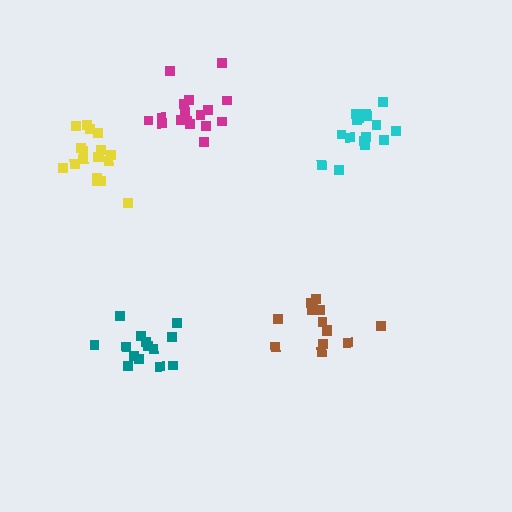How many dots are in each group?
Group 1: 14 dots, Group 2: 17 dots, Group 3: 14 dots, Group 4: 16 dots, Group 5: 18 dots (79 total).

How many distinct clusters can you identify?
There are 5 distinct clusters.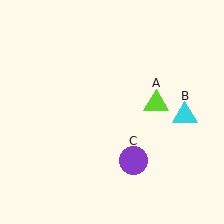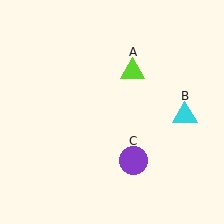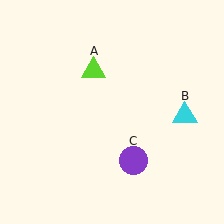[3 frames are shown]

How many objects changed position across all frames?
1 object changed position: lime triangle (object A).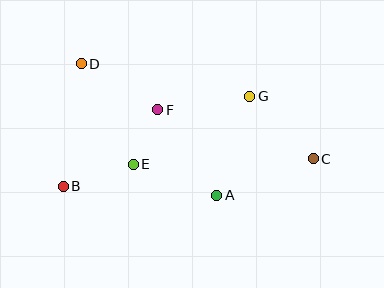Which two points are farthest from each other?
Points B and C are farthest from each other.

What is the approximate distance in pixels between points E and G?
The distance between E and G is approximately 135 pixels.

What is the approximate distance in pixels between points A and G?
The distance between A and G is approximately 105 pixels.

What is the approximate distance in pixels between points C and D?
The distance between C and D is approximately 251 pixels.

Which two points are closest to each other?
Points E and F are closest to each other.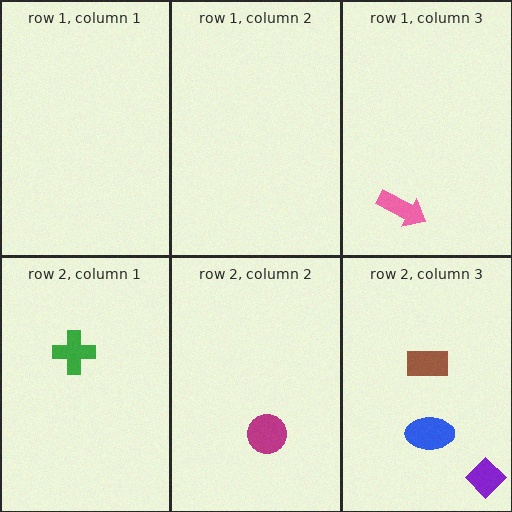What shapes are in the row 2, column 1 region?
The green cross.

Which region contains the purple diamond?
The row 2, column 3 region.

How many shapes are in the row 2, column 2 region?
1.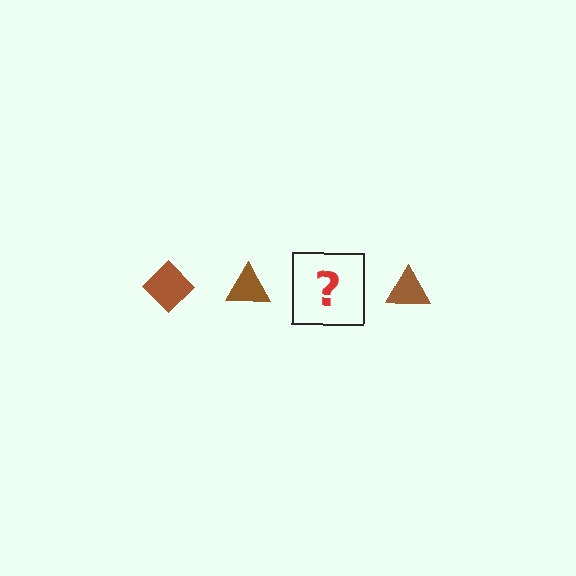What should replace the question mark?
The question mark should be replaced with a brown diamond.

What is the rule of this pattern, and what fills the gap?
The rule is that the pattern cycles through diamond, triangle shapes in brown. The gap should be filled with a brown diamond.